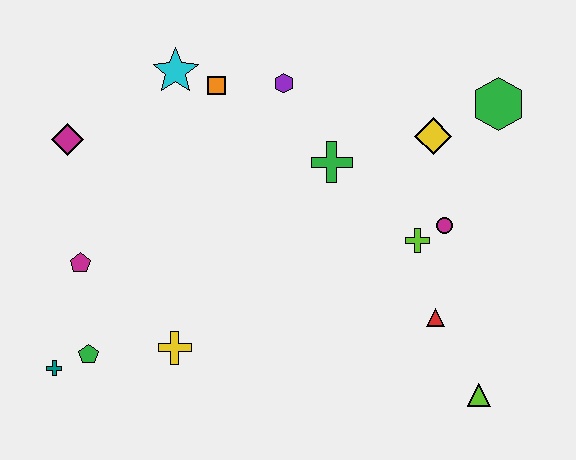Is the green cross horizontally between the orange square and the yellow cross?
No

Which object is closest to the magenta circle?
The lime cross is closest to the magenta circle.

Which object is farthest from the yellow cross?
The green hexagon is farthest from the yellow cross.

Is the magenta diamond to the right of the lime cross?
No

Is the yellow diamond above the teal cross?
Yes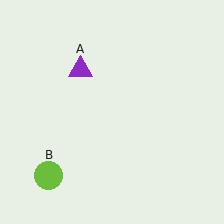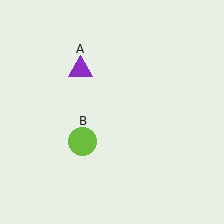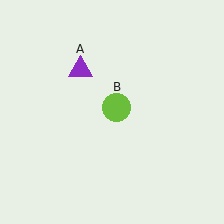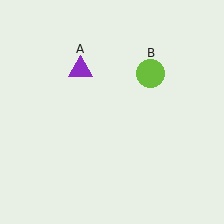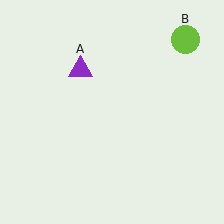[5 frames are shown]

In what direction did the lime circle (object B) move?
The lime circle (object B) moved up and to the right.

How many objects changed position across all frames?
1 object changed position: lime circle (object B).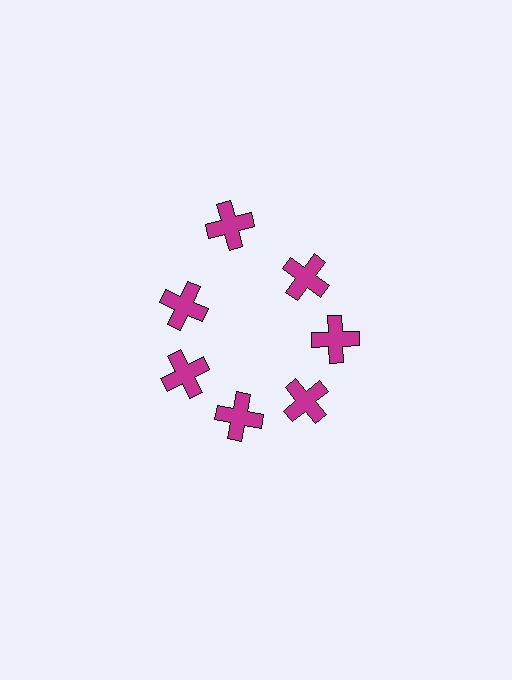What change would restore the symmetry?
The symmetry would be restored by moving it inward, back onto the ring so that all 7 crosses sit at equal angles and equal distance from the center.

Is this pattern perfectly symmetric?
No. The 7 magenta crosses are arranged in a ring, but one element near the 12 o'clock position is pushed outward from the center, breaking the 7-fold rotational symmetry.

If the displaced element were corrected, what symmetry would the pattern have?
It would have 7-fold rotational symmetry — the pattern would map onto itself every 51 degrees.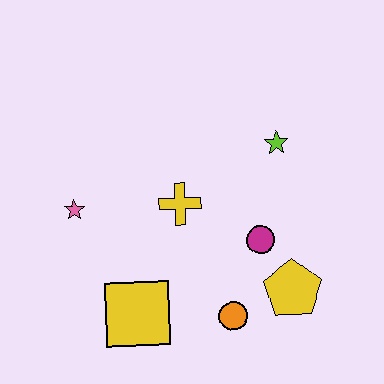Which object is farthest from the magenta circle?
The pink star is farthest from the magenta circle.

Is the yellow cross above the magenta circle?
Yes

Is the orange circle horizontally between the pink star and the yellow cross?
No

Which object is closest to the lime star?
The magenta circle is closest to the lime star.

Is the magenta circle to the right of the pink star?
Yes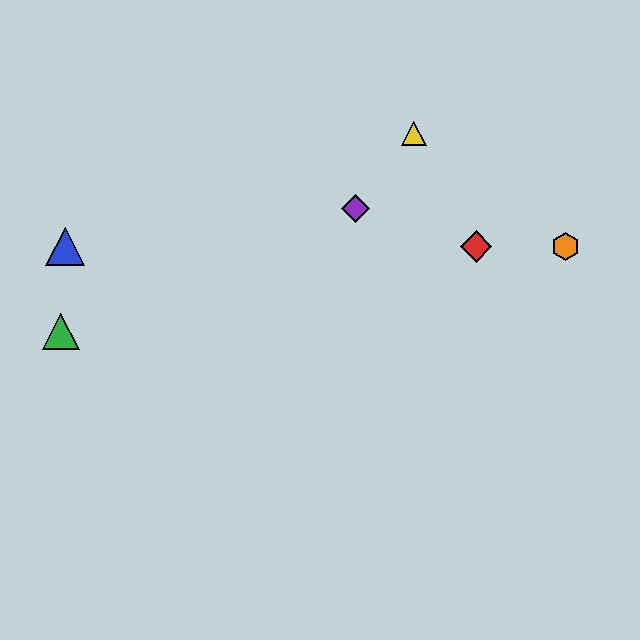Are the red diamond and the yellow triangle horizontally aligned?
No, the red diamond is at y≈247 and the yellow triangle is at y≈134.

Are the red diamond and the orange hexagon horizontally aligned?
Yes, both are at y≈247.